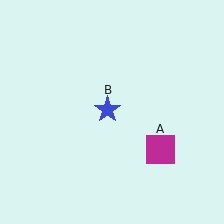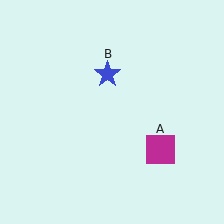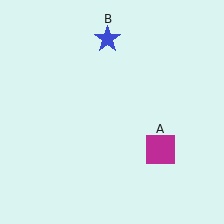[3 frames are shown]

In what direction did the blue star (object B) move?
The blue star (object B) moved up.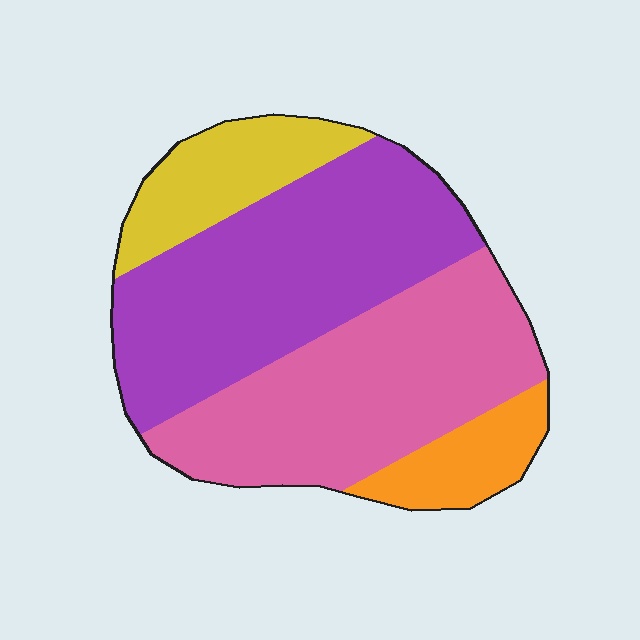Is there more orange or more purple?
Purple.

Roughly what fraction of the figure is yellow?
Yellow covers 13% of the figure.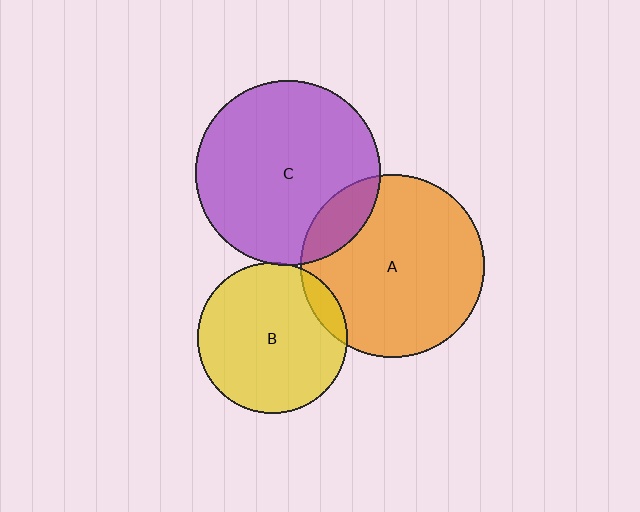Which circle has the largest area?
Circle C (purple).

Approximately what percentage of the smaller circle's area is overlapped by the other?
Approximately 5%.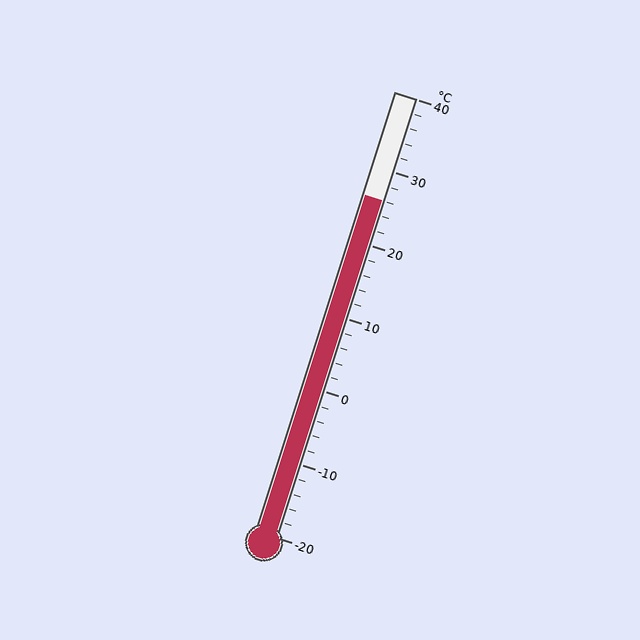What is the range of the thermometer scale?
The thermometer scale ranges from -20°C to 40°C.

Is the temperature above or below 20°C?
The temperature is above 20°C.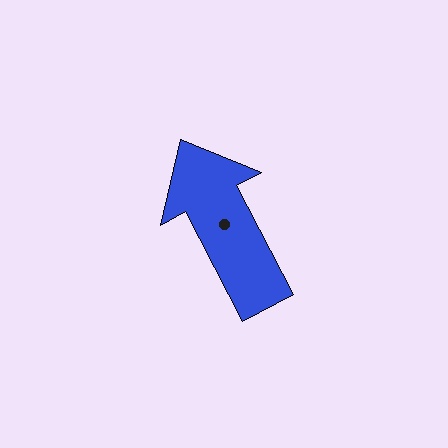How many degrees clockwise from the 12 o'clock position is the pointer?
Approximately 332 degrees.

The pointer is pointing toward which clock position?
Roughly 11 o'clock.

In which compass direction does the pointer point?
Northwest.